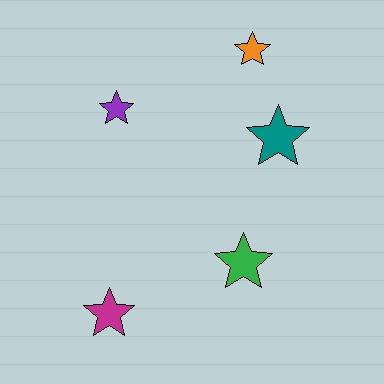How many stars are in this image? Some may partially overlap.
There are 5 stars.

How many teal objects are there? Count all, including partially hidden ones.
There is 1 teal object.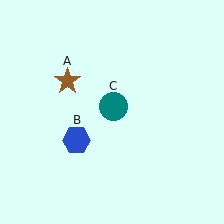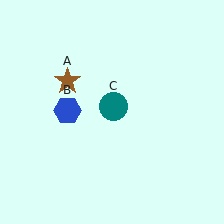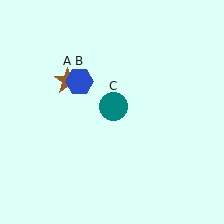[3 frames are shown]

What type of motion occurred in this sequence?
The blue hexagon (object B) rotated clockwise around the center of the scene.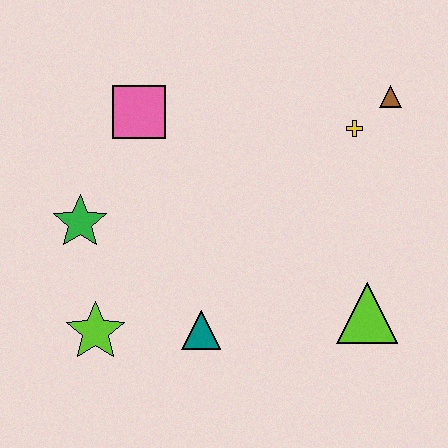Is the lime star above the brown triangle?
No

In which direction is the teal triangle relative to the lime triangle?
The teal triangle is to the left of the lime triangle.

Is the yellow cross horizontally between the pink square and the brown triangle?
Yes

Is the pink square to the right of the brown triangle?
No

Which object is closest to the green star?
The lime star is closest to the green star.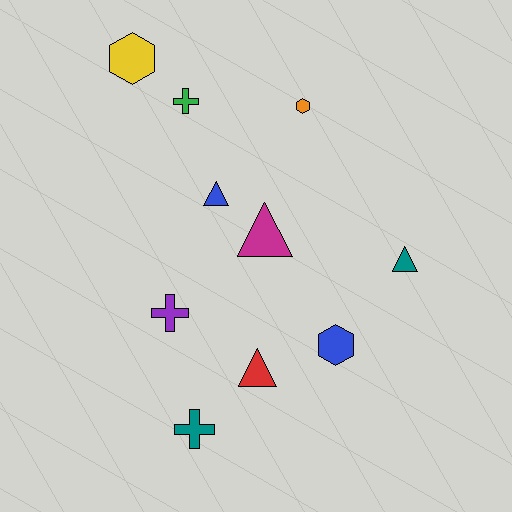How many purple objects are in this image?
There is 1 purple object.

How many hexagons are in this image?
There are 3 hexagons.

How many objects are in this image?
There are 10 objects.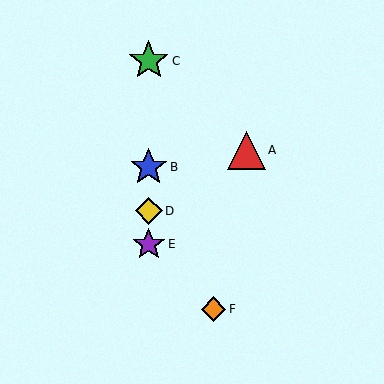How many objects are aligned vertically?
4 objects (B, C, D, E) are aligned vertically.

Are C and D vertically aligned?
Yes, both are at x≈149.